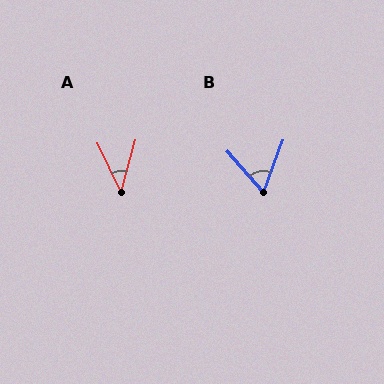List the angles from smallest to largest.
A (41°), B (61°).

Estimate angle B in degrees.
Approximately 61 degrees.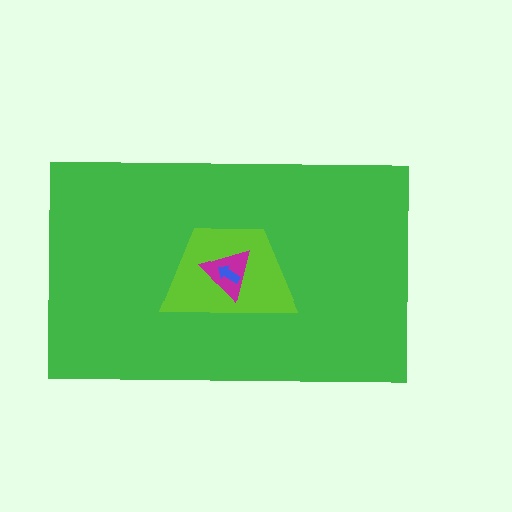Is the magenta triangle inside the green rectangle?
Yes.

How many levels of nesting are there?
4.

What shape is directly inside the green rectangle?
The lime trapezoid.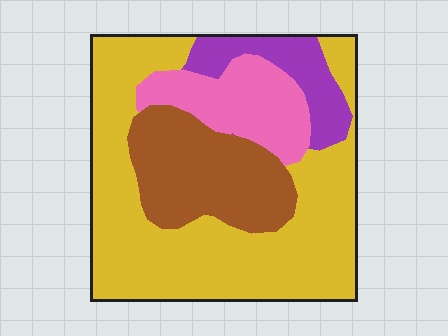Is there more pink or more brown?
Brown.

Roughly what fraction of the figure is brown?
Brown takes up about one fifth (1/5) of the figure.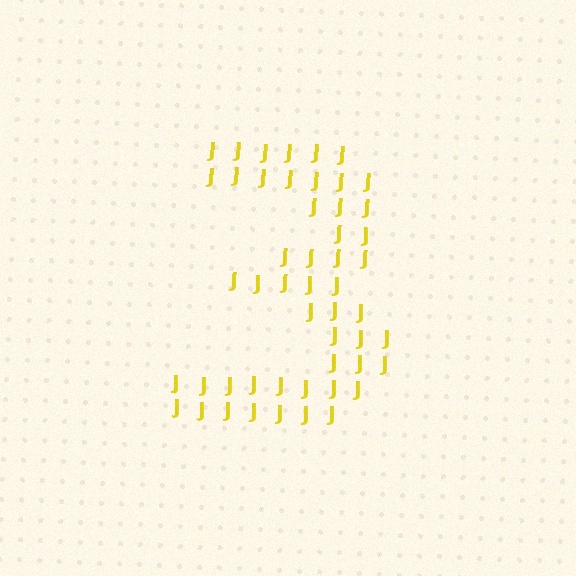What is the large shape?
The large shape is the digit 3.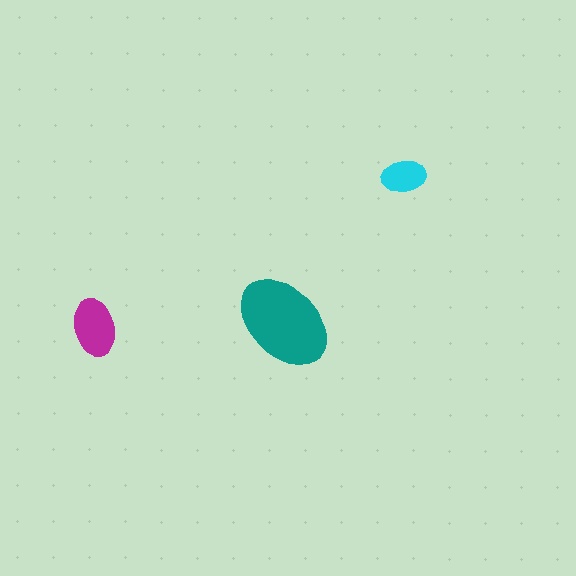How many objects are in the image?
There are 3 objects in the image.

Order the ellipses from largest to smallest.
the teal one, the magenta one, the cyan one.